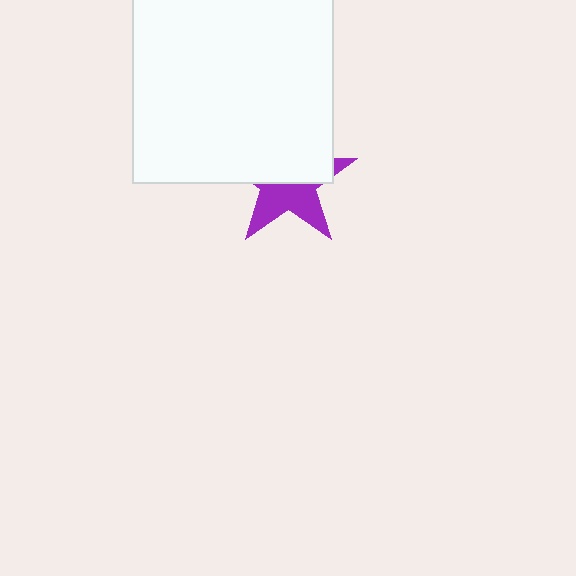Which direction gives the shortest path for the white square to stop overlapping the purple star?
Moving up gives the shortest separation.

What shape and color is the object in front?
The object in front is a white square.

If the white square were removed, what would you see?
You would see the complete purple star.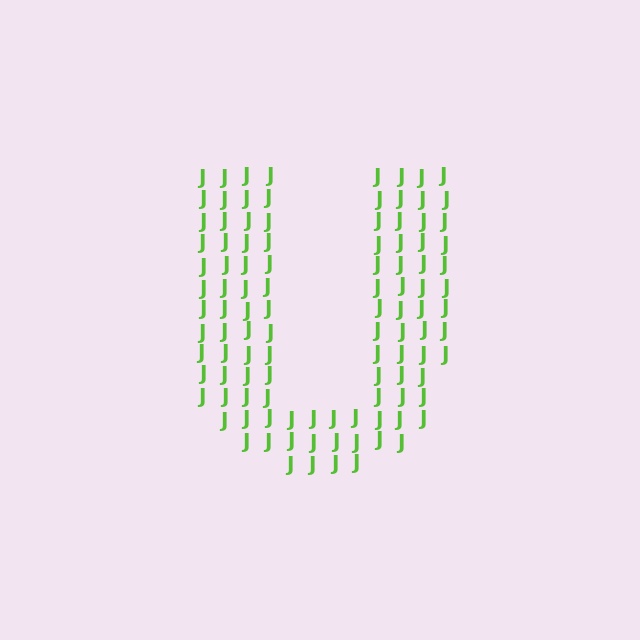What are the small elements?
The small elements are letter J's.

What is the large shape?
The large shape is the letter U.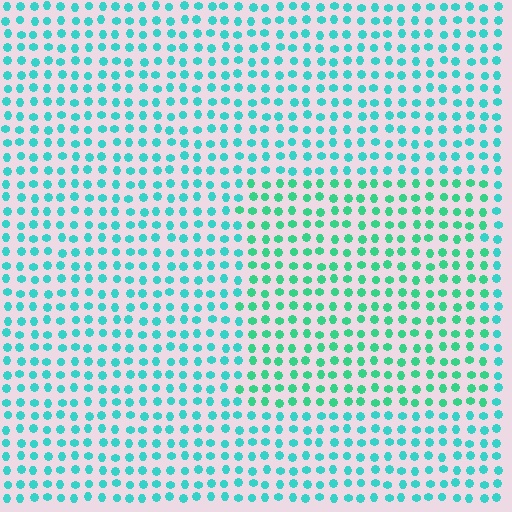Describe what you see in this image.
The image is filled with small cyan elements in a uniform arrangement. A rectangle-shaped region is visible where the elements are tinted to a slightly different hue, forming a subtle color boundary.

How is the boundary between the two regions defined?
The boundary is defined purely by a slight shift in hue (about 25 degrees). Spacing, size, and orientation are identical on both sides.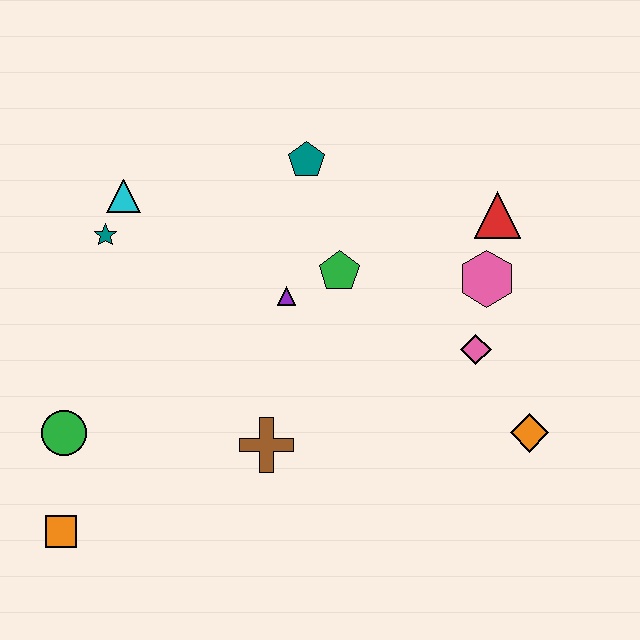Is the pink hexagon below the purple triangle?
No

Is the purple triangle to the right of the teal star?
Yes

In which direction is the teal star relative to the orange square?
The teal star is above the orange square.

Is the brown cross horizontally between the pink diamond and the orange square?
Yes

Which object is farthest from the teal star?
The orange diamond is farthest from the teal star.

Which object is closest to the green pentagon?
The purple triangle is closest to the green pentagon.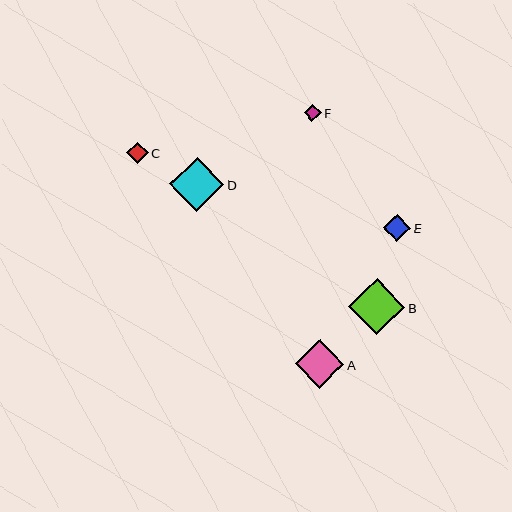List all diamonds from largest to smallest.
From largest to smallest: B, D, A, E, C, F.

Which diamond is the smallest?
Diamond F is the smallest with a size of approximately 17 pixels.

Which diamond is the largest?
Diamond B is the largest with a size of approximately 56 pixels.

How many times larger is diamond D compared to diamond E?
Diamond D is approximately 2.0 times the size of diamond E.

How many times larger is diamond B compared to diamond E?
Diamond B is approximately 2.1 times the size of diamond E.